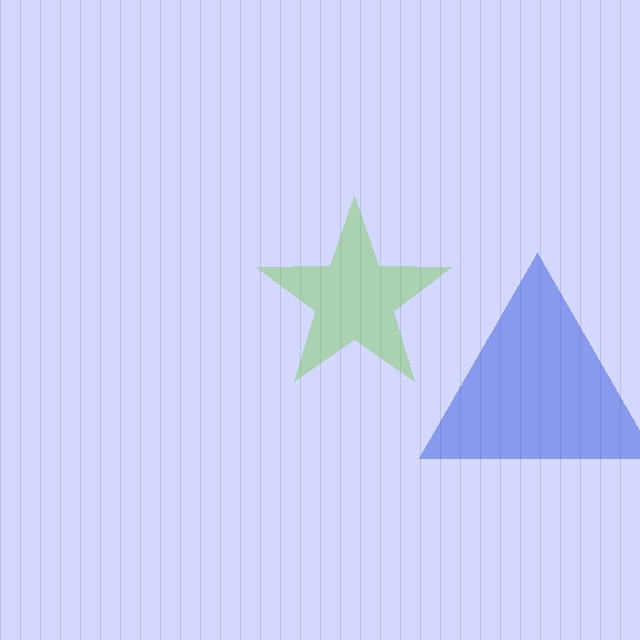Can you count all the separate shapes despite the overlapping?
Yes, there are 2 separate shapes.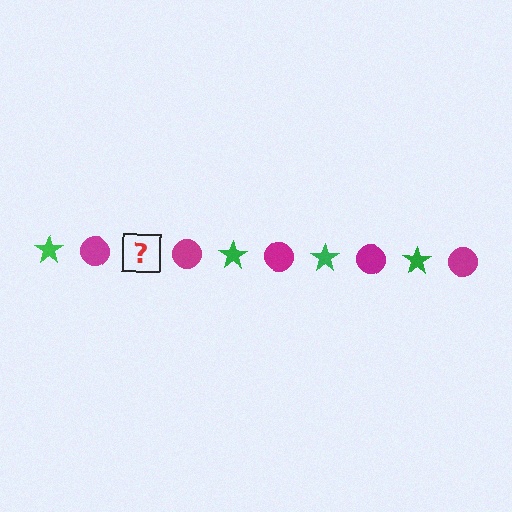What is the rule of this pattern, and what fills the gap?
The rule is that the pattern alternates between green star and magenta circle. The gap should be filled with a green star.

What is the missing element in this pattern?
The missing element is a green star.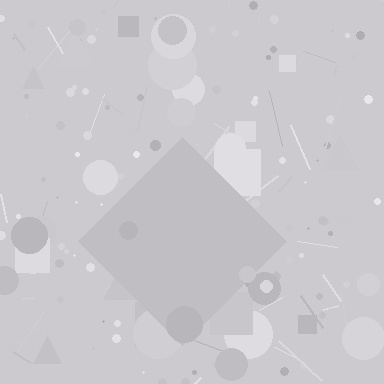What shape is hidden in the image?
A diamond is hidden in the image.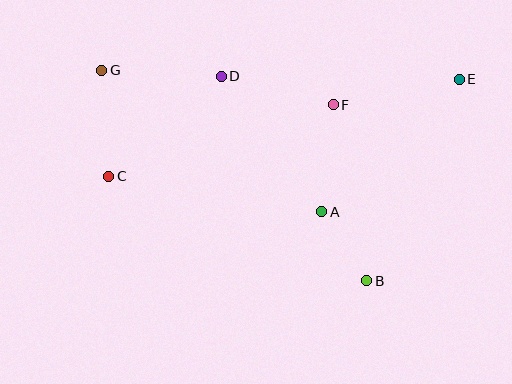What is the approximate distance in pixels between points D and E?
The distance between D and E is approximately 238 pixels.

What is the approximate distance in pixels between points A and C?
The distance between A and C is approximately 216 pixels.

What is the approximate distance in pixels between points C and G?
The distance between C and G is approximately 106 pixels.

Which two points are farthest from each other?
Points C and E are farthest from each other.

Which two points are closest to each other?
Points A and B are closest to each other.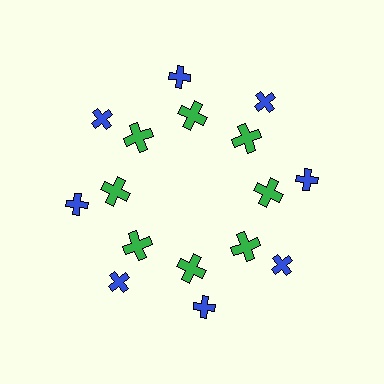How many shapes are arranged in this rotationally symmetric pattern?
There are 16 shapes, arranged in 8 groups of 2.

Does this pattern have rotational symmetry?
Yes, this pattern has 8-fold rotational symmetry. It looks the same after rotating 45 degrees around the center.